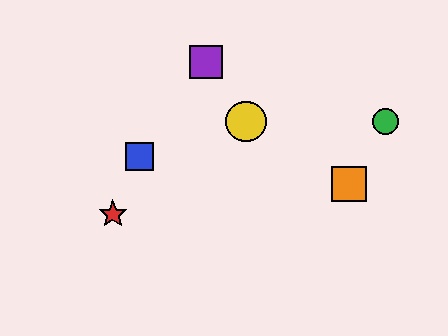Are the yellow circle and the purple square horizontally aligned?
No, the yellow circle is at y≈122 and the purple square is at y≈62.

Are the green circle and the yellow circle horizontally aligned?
Yes, both are at y≈122.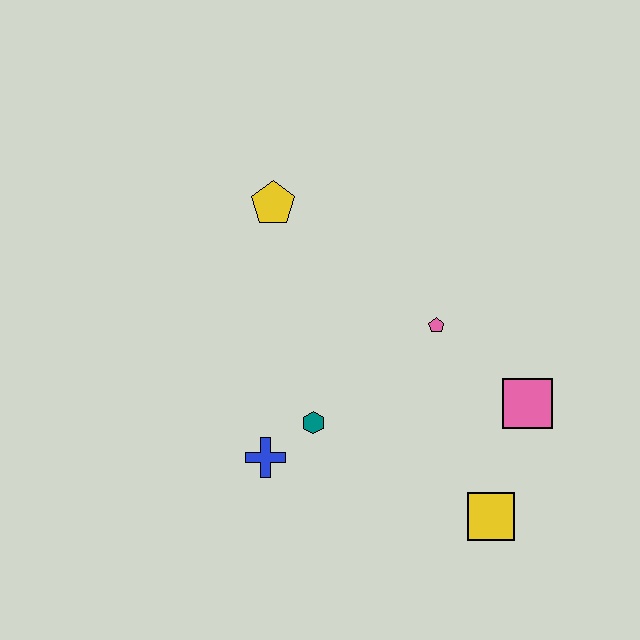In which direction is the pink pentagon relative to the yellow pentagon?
The pink pentagon is to the right of the yellow pentagon.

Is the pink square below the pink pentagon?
Yes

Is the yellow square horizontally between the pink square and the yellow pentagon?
Yes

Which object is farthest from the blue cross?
The pink square is farthest from the blue cross.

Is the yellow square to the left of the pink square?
Yes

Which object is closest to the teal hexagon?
The blue cross is closest to the teal hexagon.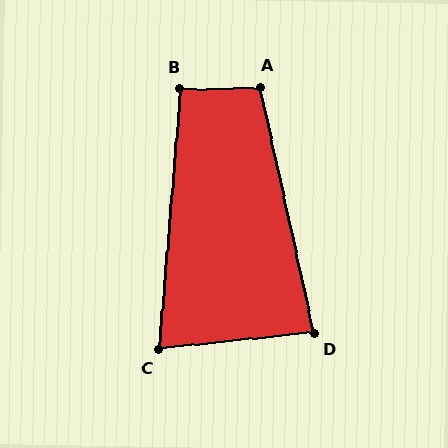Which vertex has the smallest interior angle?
C, at approximately 79 degrees.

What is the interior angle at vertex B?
Approximately 96 degrees (obtuse).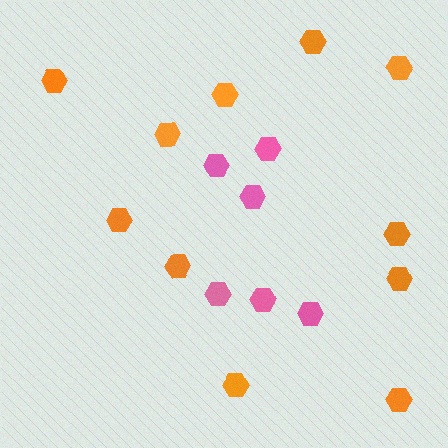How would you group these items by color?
There are 2 groups: one group of orange hexagons (11) and one group of pink hexagons (6).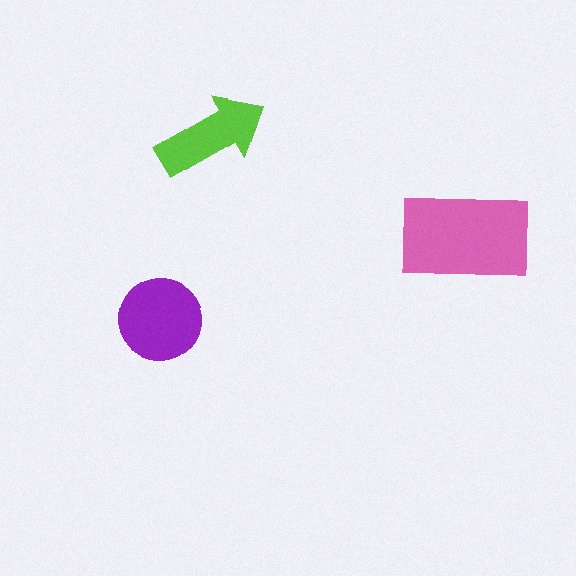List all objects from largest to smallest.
The pink rectangle, the purple circle, the lime arrow.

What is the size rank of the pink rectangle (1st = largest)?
1st.